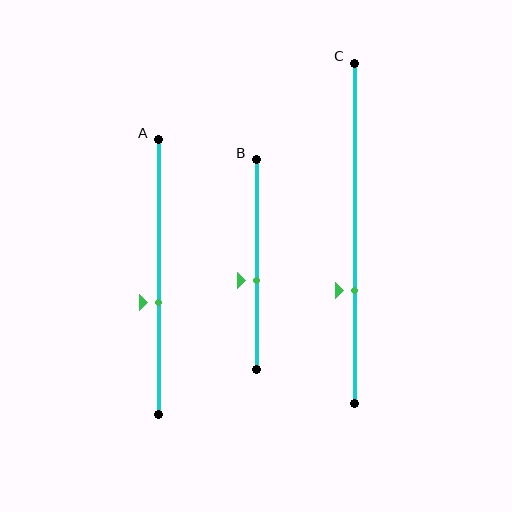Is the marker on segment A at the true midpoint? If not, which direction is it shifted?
No, the marker on segment A is shifted downward by about 9% of the segment length.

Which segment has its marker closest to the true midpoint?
Segment B has its marker closest to the true midpoint.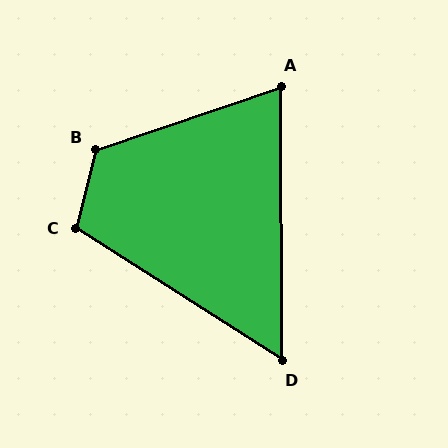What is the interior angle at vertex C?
Approximately 108 degrees (obtuse).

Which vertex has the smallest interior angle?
D, at approximately 57 degrees.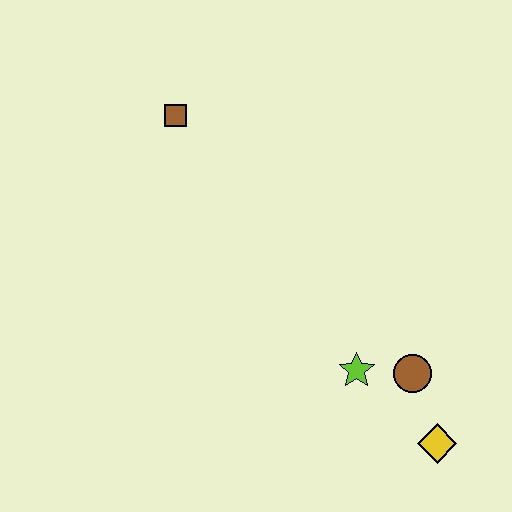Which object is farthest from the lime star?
The brown square is farthest from the lime star.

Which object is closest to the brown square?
The lime star is closest to the brown square.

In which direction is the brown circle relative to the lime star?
The brown circle is to the right of the lime star.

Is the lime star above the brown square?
No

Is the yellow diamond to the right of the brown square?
Yes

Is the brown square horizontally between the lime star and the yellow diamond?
No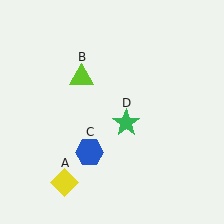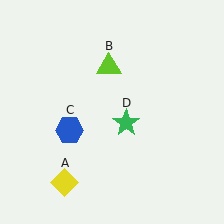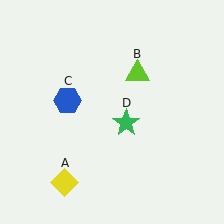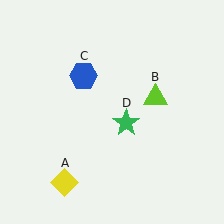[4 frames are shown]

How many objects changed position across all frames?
2 objects changed position: lime triangle (object B), blue hexagon (object C).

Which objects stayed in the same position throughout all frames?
Yellow diamond (object A) and green star (object D) remained stationary.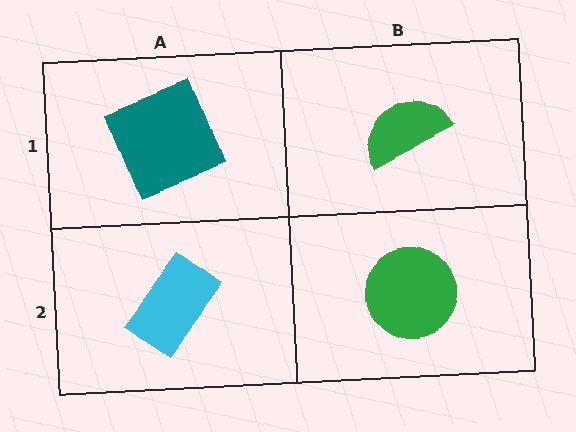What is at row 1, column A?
A teal square.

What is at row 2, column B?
A green circle.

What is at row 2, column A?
A cyan rectangle.